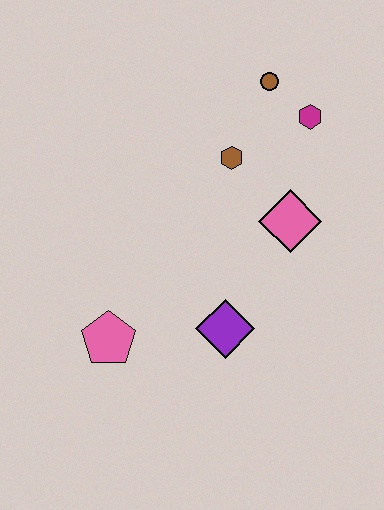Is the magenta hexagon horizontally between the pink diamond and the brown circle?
No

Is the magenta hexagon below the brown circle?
Yes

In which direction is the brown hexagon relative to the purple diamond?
The brown hexagon is above the purple diamond.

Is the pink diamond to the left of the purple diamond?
No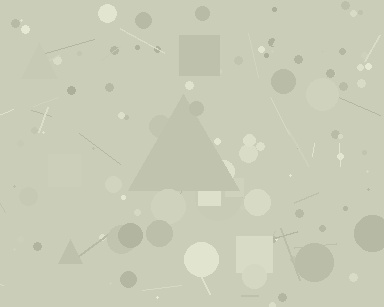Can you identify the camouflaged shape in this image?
The camouflaged shape is a triangle.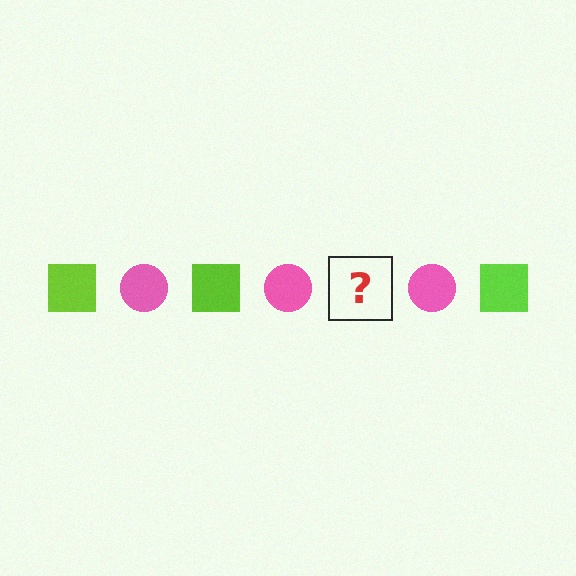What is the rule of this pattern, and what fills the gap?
The rule is that the pattern alternates between lime square and pink circle. The gap should be filled with a lime square.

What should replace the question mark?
The question mark should be replaced with a lime square.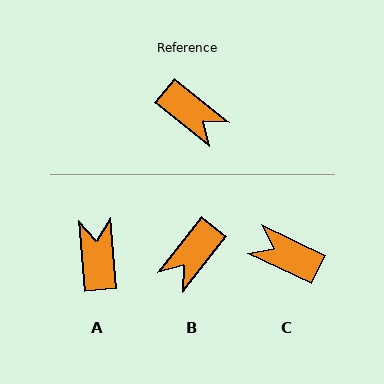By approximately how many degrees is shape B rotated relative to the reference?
Approximately 90 degrees clockwise.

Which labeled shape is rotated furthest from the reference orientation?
C, about 167 degrees away.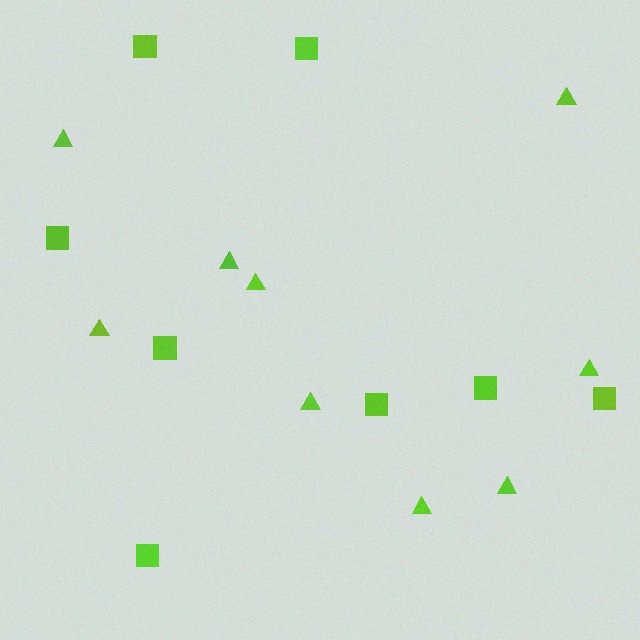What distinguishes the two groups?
There are 2 groups: one group of triangles (9) and one group of squares (8).